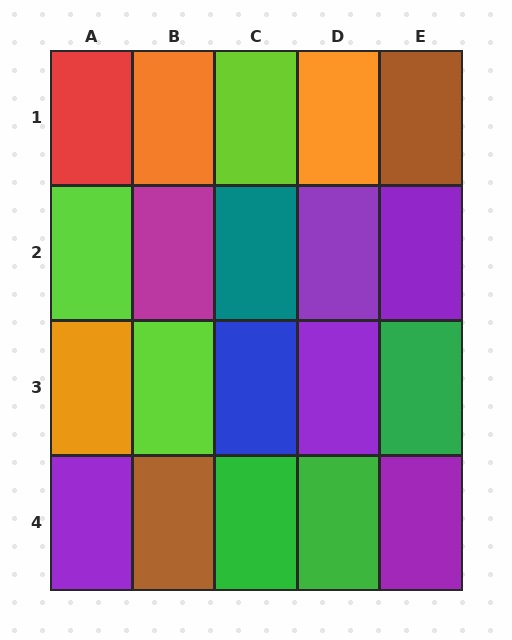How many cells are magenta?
1 cell is magenta.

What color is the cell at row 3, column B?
Lime.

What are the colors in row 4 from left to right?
Purple, brown, green, green, purple.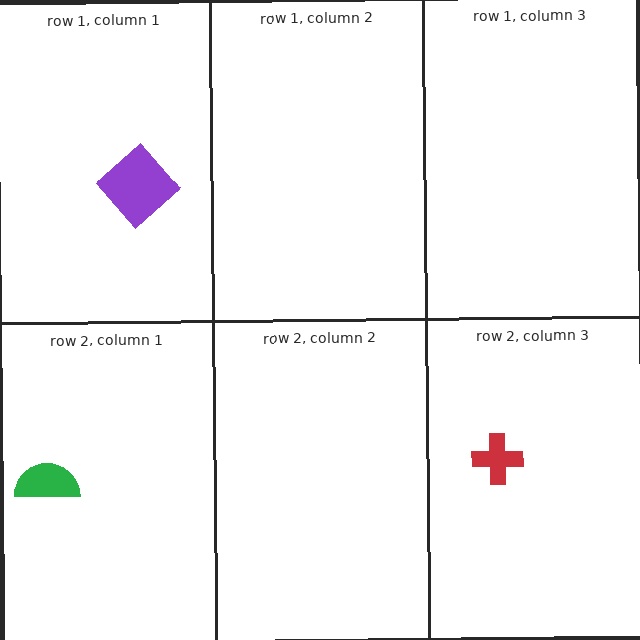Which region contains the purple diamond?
The row 1, column 1 region.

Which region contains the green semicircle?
The row 2, column 1 region.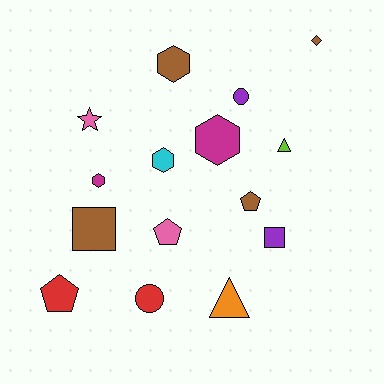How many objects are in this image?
There are 15 objects.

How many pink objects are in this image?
There are 2 pink objects.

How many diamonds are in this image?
There is 1 diamond.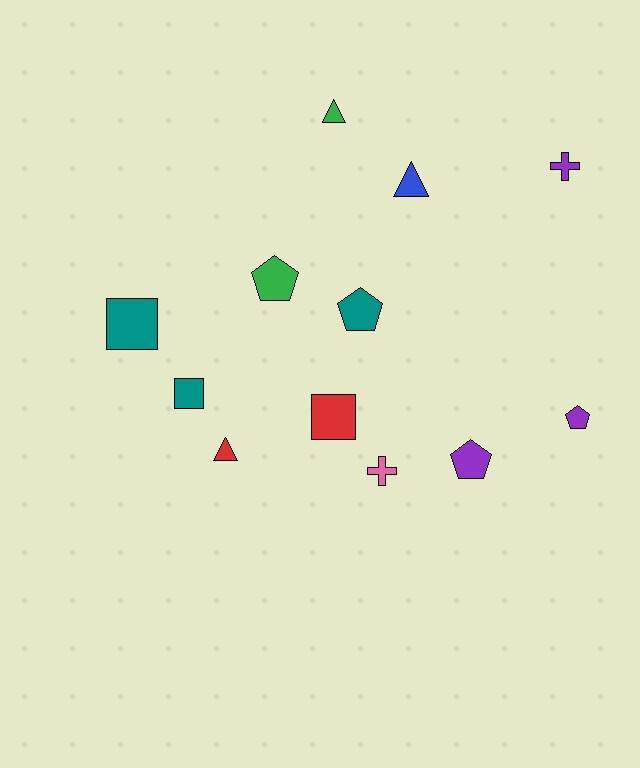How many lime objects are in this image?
There are no lime objects.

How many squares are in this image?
There are 3 squares.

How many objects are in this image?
There are 12 objects.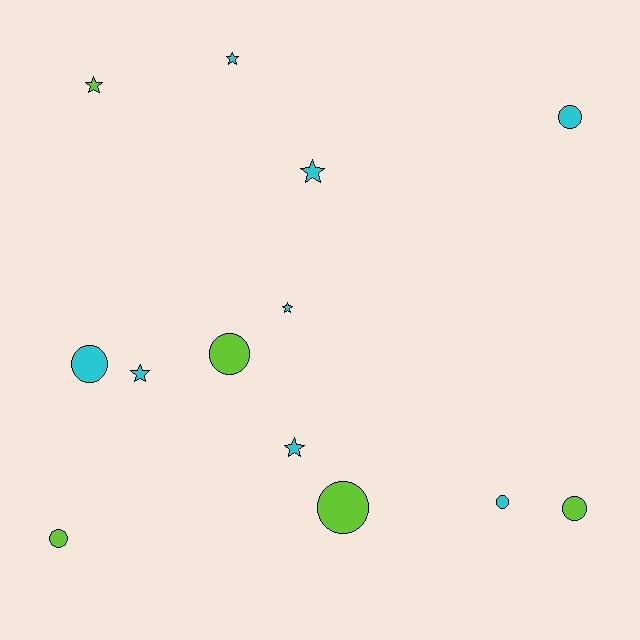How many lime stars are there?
There is 1 lime star.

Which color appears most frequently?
Cyan, with 8 objects.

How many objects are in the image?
There are 13 objects.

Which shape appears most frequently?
Circle, with 7 objects.